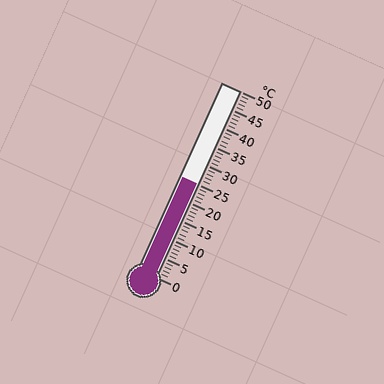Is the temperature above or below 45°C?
The temperature is below 45°C.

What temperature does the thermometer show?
The thermometer shows approximately 25°C.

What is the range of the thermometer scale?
The thermometer scale ranges from 0°C to 50°C.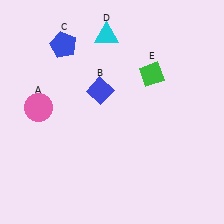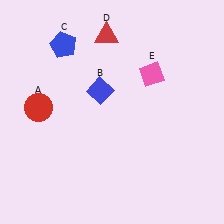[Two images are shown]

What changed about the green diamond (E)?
In Image 1, E is green. In Image 2, it changed to pink.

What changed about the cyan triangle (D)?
In Image 1, D is cyan. In Image 2, it changed to red.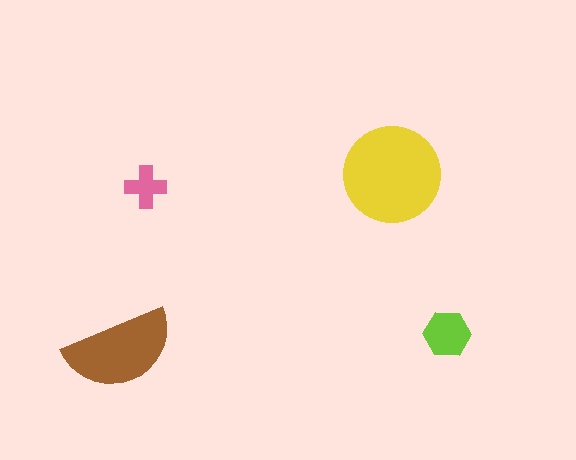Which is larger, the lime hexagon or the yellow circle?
The yellow circle.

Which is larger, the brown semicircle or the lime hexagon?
The brown semicircle.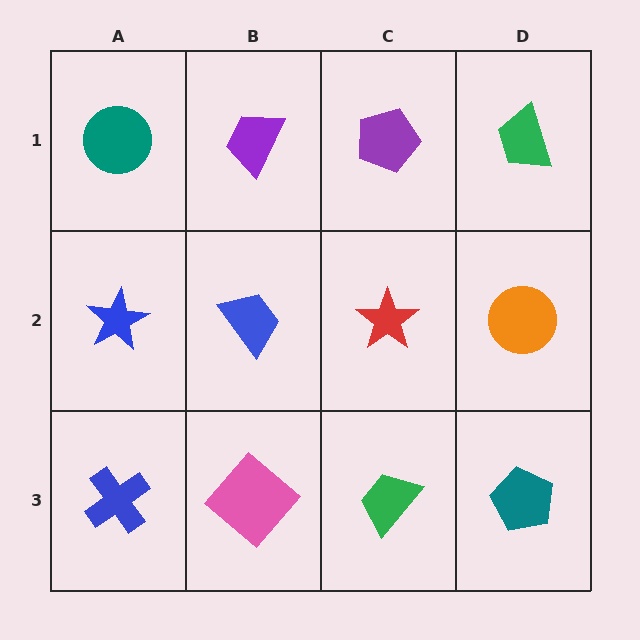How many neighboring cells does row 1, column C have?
3.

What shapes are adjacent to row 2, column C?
A purple pentagon (row 1, column C), a green trapezoid (row 3, column C), a blue trapezoid (row 2, column B), an orange circle (row 2, column D).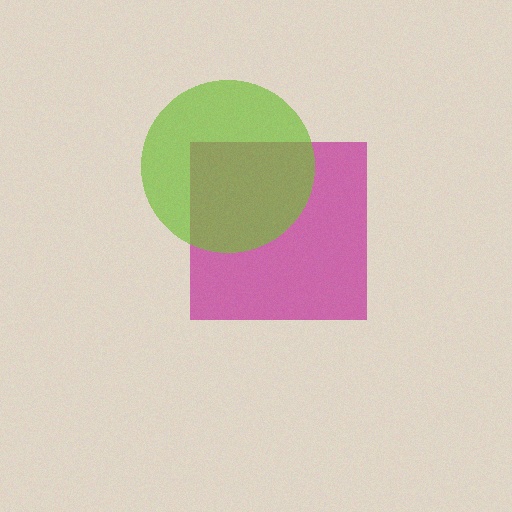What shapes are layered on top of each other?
The layered shapes are: a magenta square, a lime circle.